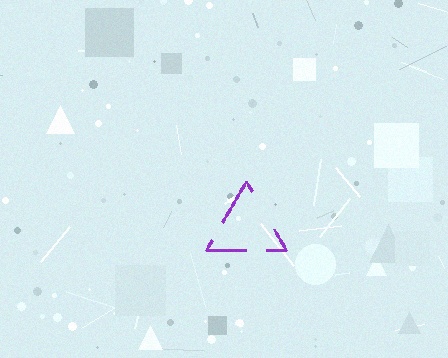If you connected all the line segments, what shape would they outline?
They would outline a triangle.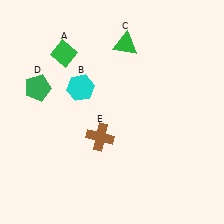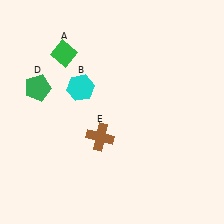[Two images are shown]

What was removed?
The green triangle (C) was removed in Image 2.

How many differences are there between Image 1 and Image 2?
There is 1 difference between the two images.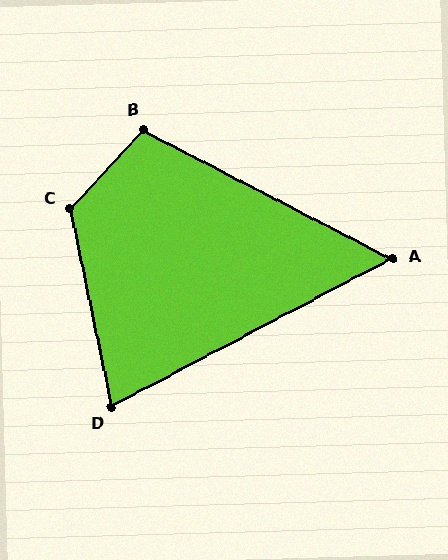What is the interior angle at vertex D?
Approximately 74 degrees (acute).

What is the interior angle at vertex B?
Approximately 106 degrees (obtuse).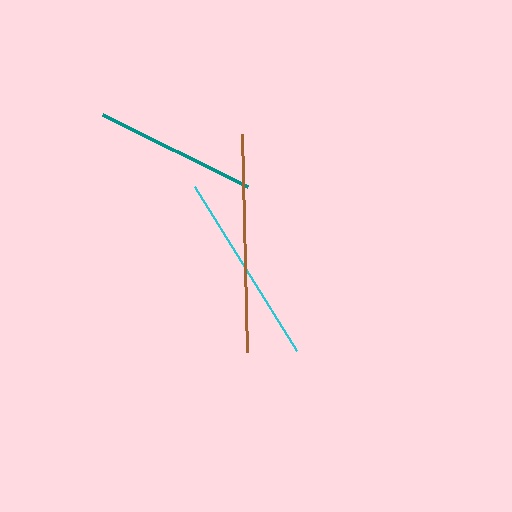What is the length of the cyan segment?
The cyan segment is approximately 193 pixels long.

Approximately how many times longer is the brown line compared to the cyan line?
The brown line is approximately 1.1 times the length of the cyan line.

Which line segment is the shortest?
The teal line is the shortest at approximately 162 pixels.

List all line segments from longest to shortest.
From longest to shortest: brown, cyan, teal.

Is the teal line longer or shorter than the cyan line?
The cyan line is longer than the teal line.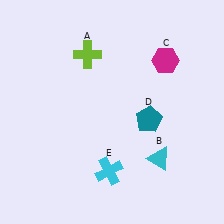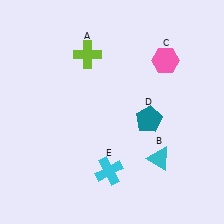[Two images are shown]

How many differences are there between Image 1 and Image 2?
There is 1 difference between the two images.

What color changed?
The hexagon (C) changed from magenta in Image 1 to pink in Image 2.